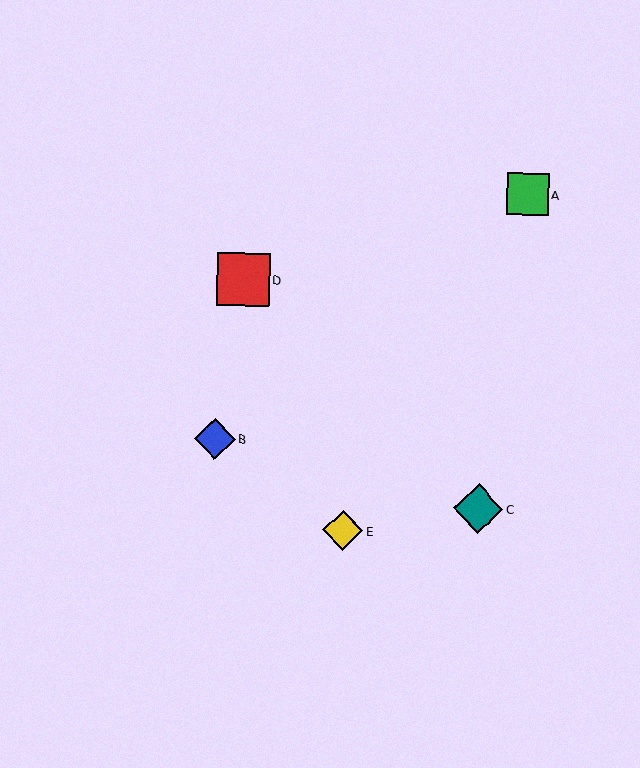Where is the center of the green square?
The center of the green square is at (528, 194).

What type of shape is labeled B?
Shape B is a blue diamond.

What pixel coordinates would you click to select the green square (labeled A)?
Click at (528, 194) to select the green square A.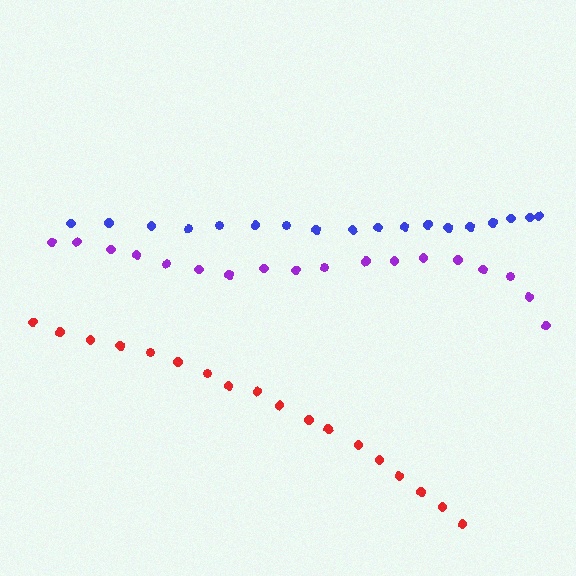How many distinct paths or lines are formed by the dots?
There are 3 distinct paths.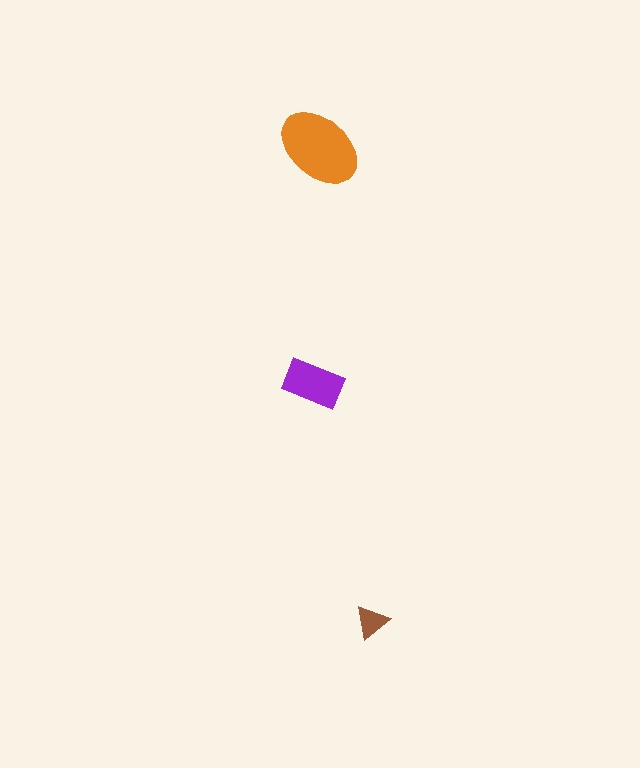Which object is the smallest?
The brown triangle.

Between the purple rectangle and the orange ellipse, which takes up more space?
The orange ellipse.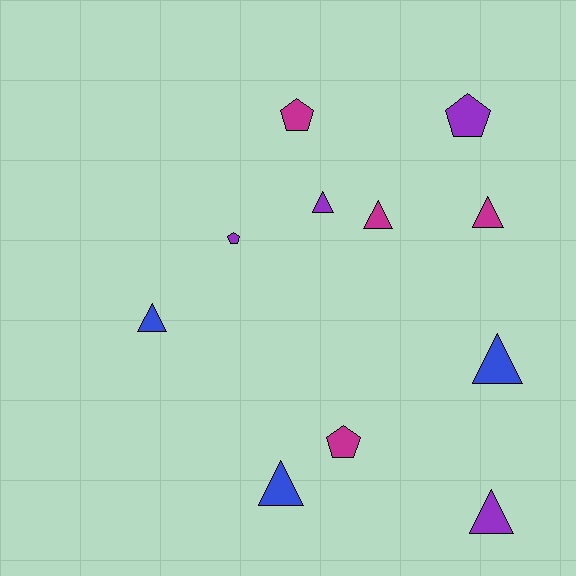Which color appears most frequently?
Magenta, with 4 objects.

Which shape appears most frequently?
Triangle, with 7 objects.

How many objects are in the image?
There are 11 objects.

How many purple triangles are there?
There are 2 purple triangles.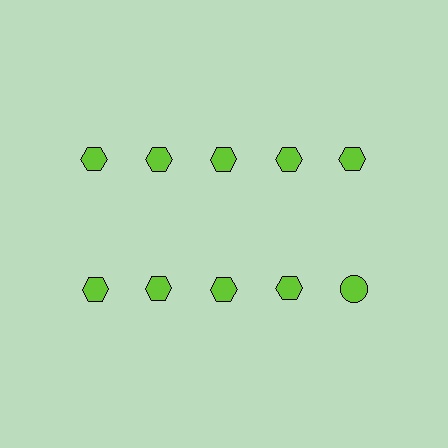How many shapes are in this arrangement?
There are 10 shapes arranged in a grid pattern.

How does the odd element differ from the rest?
It has a different shape: circle instead of hexagon.